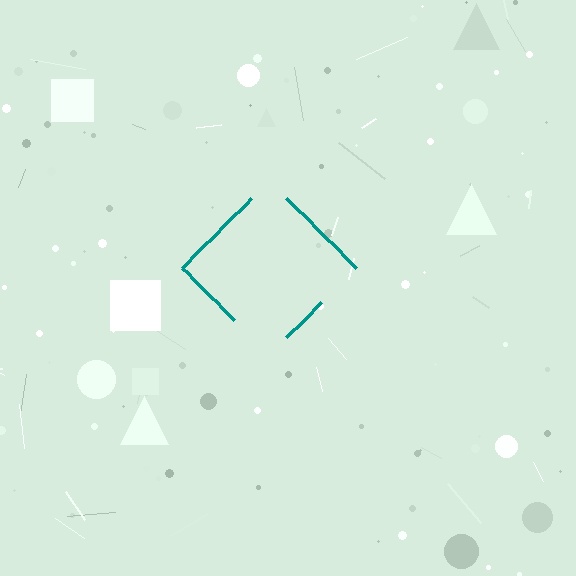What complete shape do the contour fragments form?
The contour fragments form a diamond.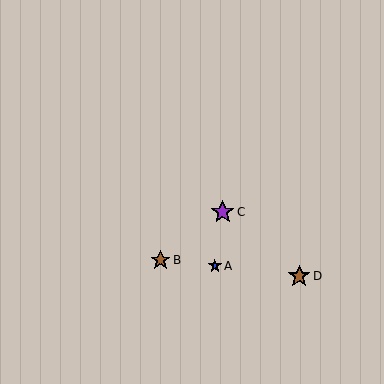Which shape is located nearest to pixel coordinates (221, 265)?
The blue star (labeled A) at (215, 266) is nearest to that location.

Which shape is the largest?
The brown star (labeled D) is the largest.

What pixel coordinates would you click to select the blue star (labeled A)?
Click at (215, 266) to select the blue star A.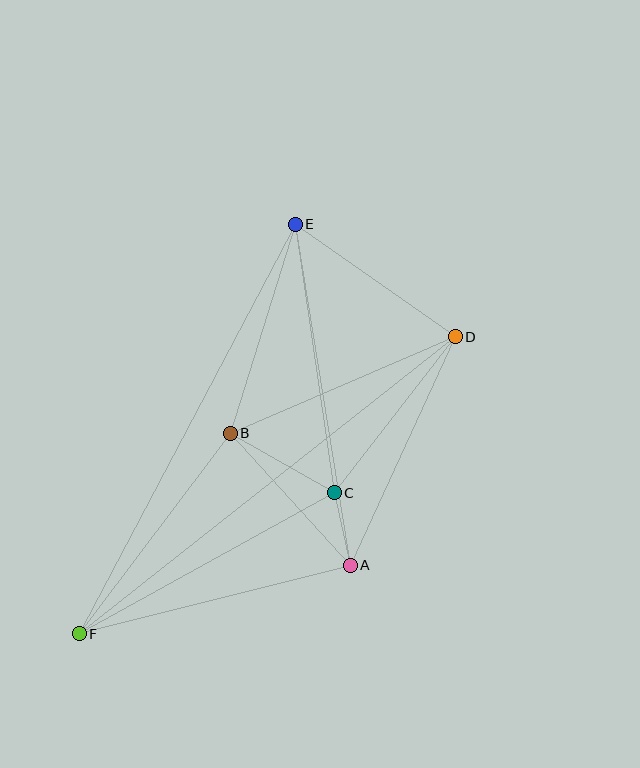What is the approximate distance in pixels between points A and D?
The distance between A and D is approximately 251 pixels.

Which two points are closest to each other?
Points A and C are closest to each other.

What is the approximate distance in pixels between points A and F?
The distance between A and F is approximately 280 pixels.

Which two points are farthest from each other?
Points D and F are farthest from each other.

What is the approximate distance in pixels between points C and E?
The distance between C and E is approximately 271 pixels.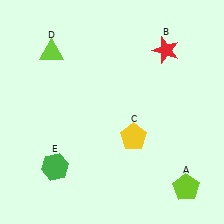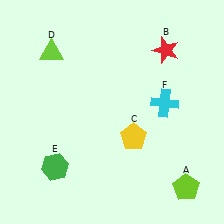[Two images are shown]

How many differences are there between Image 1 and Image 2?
There is 1 difference between the two images.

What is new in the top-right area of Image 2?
A cyan cross (F) was added in the top-right area of Image 2.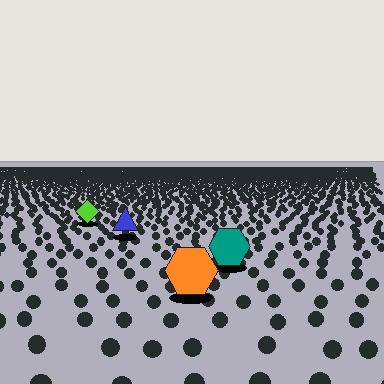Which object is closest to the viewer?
The orange hexagon is closest. The texture marks near it are larger and more spread out.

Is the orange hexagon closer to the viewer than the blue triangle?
Yes. The orange hexagon is closer — you can tell from the texture gradient: the ground texture is coarser near it.